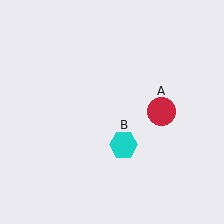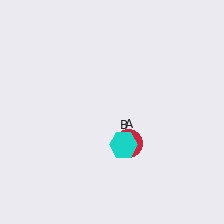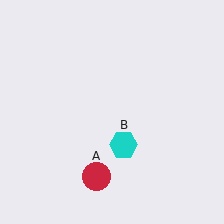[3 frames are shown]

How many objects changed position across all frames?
1 object changed position: red circle (object A).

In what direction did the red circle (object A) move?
The red circle (object A) moved down and to the left.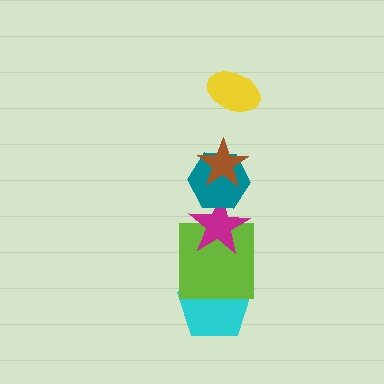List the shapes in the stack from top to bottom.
From top to bottom: the yellow ellipse, the brown star, the teal hexagon, the magenta star, the lime square, the cyan pentagon.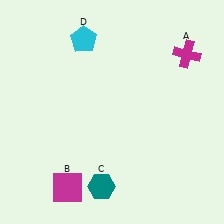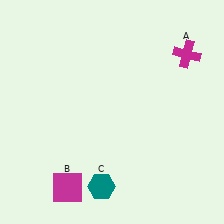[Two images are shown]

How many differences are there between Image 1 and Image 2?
There is 1 difference between the two images.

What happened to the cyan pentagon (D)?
The cyan pentagon (D) was removed in Image 2. It was in the top-left area of Image 1.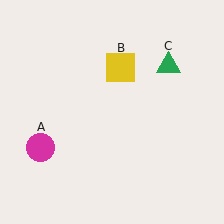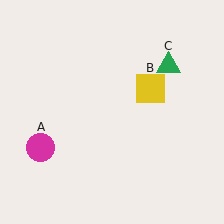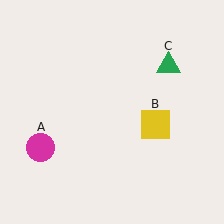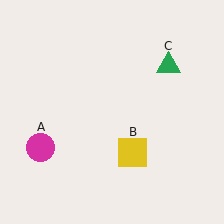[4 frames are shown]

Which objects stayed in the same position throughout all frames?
Magenta circle (object A) and green triangle (object C) remained stationary.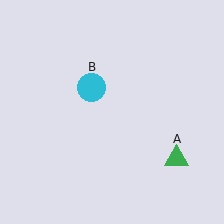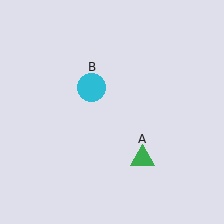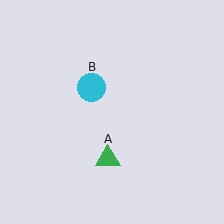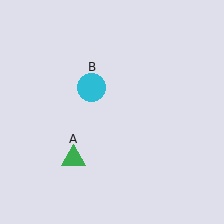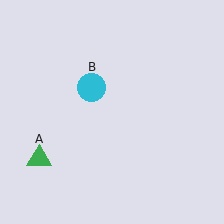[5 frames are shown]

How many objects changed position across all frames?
1 object changed position: green triangle (object A).